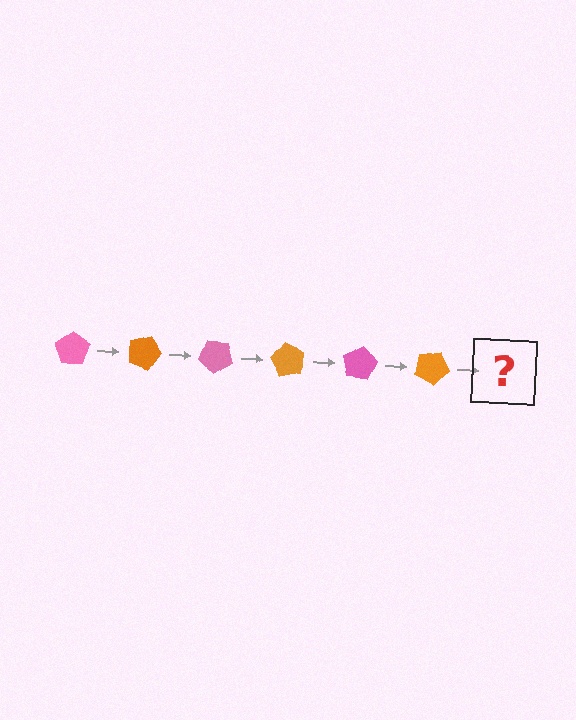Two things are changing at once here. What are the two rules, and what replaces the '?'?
The two rules are that it rotates 20 degrees each step and the color cycles through pink and orange. The '?' should be a pink pentagon, rotated 120 degrees from the start.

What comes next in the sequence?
The next element should be a pink pentagon, rotated 120 degrees from the start.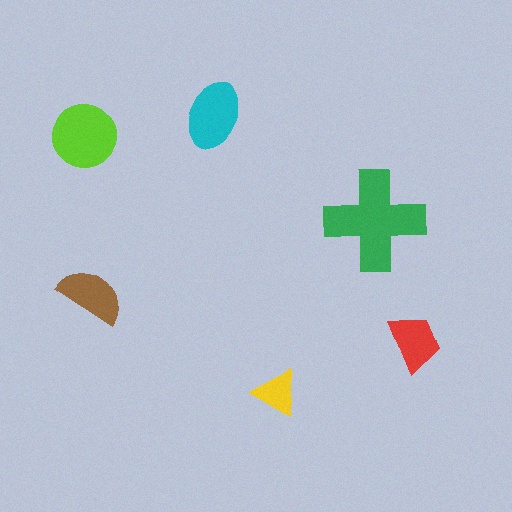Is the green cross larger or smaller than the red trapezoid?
Larger.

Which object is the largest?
The green cross.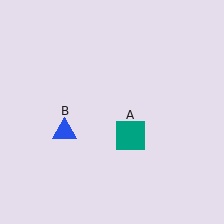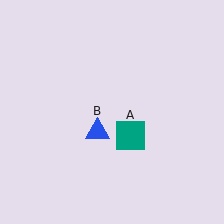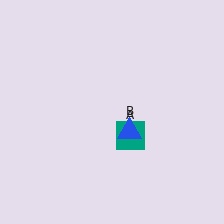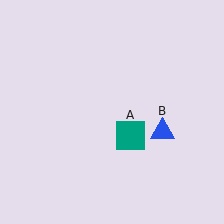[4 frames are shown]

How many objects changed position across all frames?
1 object changed position: blue triangle (object B).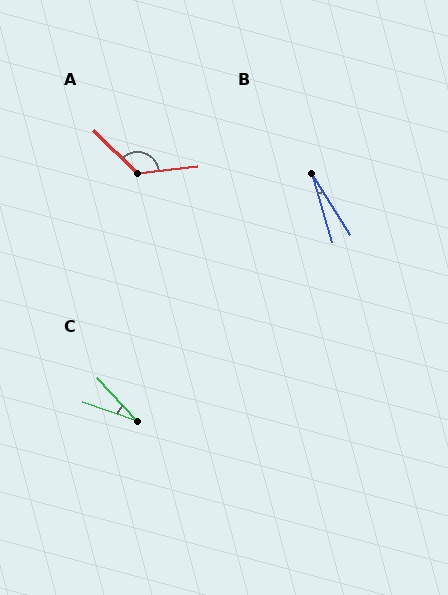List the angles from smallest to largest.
B (16°), C (28°), A (128°).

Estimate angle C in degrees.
Approximately 28 degrees.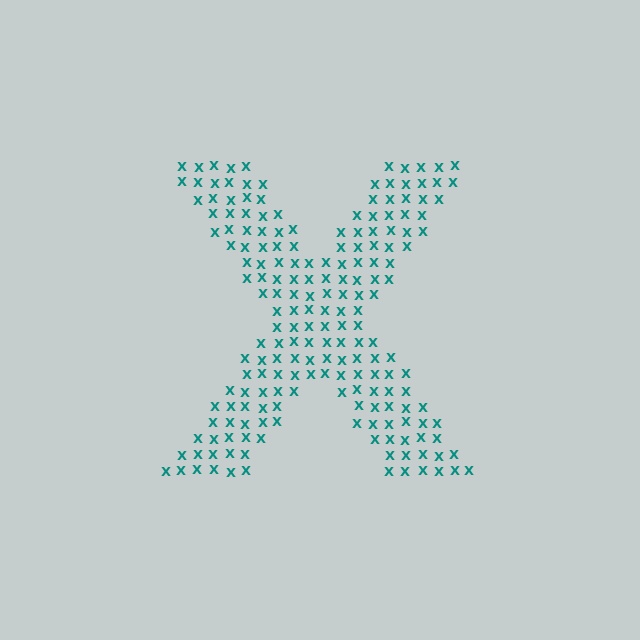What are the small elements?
The small elements are letter X's.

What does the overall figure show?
The overall figure shows the letter X.